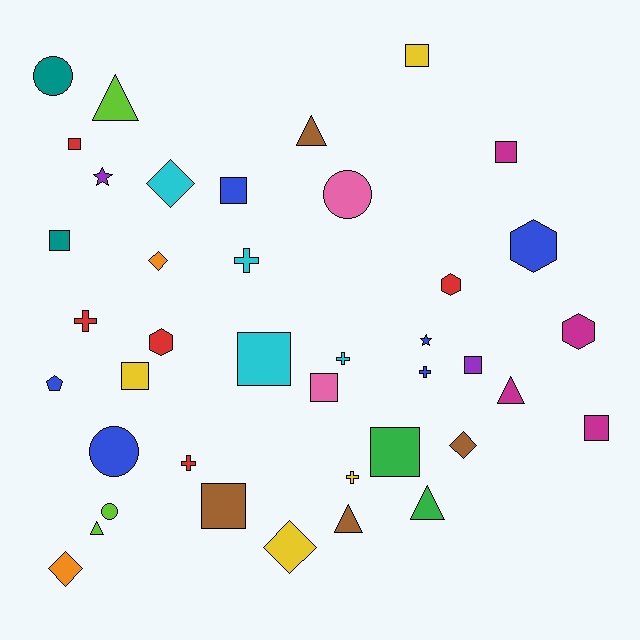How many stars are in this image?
There are 2 stars.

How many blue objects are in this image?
There are 6 blue objects.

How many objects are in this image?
There are 40 objects.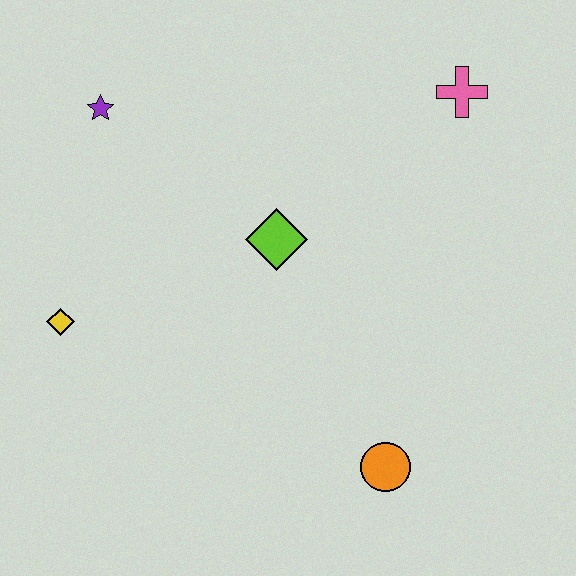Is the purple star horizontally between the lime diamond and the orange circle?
No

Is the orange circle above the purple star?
No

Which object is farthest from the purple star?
The orange circle is farthest from the purple star.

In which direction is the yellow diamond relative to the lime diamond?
The yellow diamond is to the left of the lime diamond.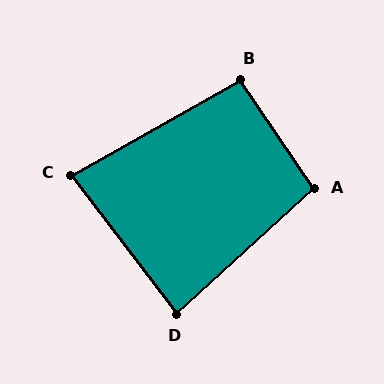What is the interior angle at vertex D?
Approximately 85 degrees (approximately right).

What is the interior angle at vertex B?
Approximately 95 degrees (approximately right).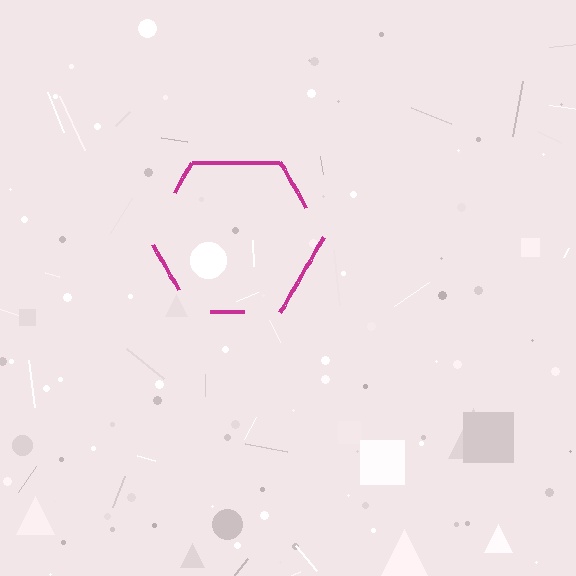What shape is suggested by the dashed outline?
The dashed outline suggests a hexagon.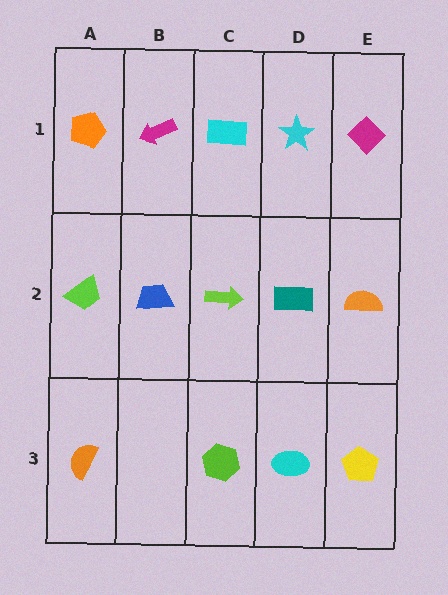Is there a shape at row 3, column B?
No, that cell is empty.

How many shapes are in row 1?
5 shapes.